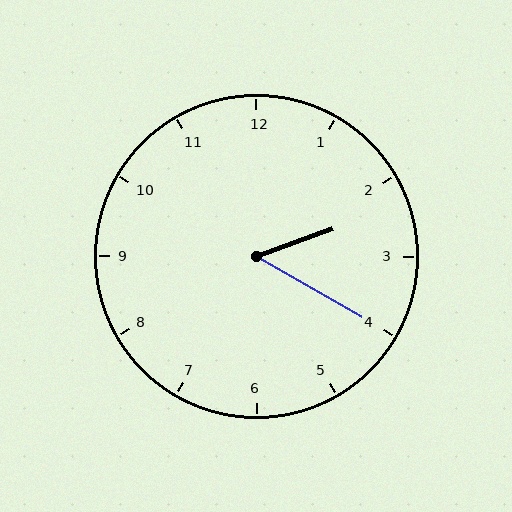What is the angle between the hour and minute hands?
Approximately 50 degrees.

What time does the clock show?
2:20.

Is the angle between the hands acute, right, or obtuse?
It is acute.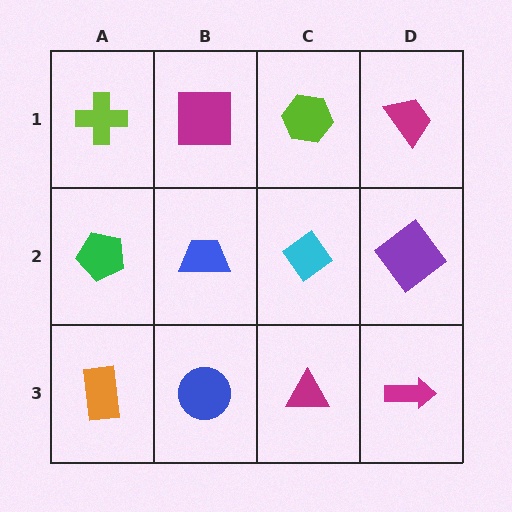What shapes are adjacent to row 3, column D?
A purple diamond (row 2, column D), a magenta triangle (row 3, column C).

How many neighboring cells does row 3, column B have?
3.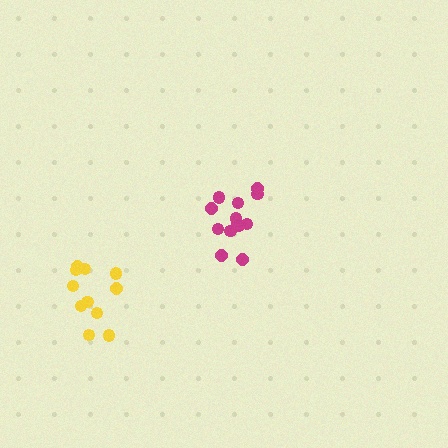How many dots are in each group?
Group 1: 13 dots, Group 2: 11 dots (24 total).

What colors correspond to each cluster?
The clusters are colored: magenta, yellow.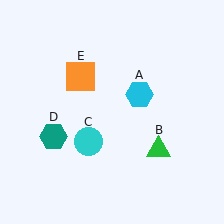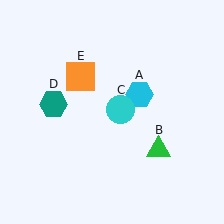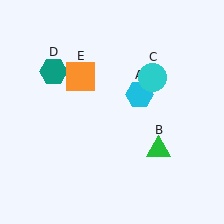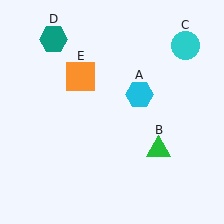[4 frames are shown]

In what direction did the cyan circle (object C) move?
The cyan circle (object C) moved up and to the right.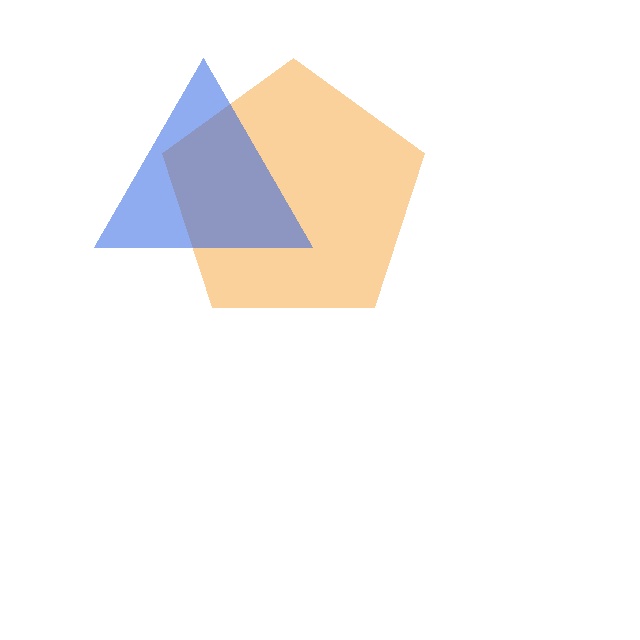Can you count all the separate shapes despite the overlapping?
Yes, there are 2 separate shapes.